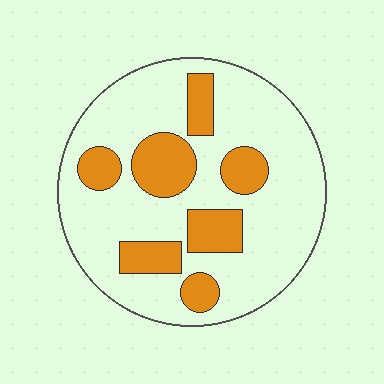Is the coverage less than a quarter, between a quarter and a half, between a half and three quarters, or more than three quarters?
Between a quarter and a half.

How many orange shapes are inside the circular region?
7.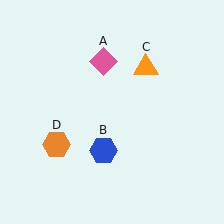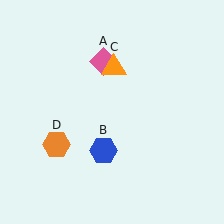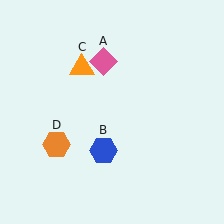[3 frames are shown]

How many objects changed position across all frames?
1 object changed position: orange triangle (object C).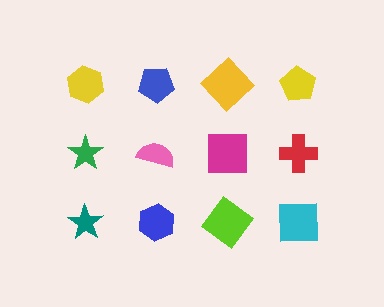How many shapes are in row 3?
4 shapes.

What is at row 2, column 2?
A pink semicircle.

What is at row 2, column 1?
A green star.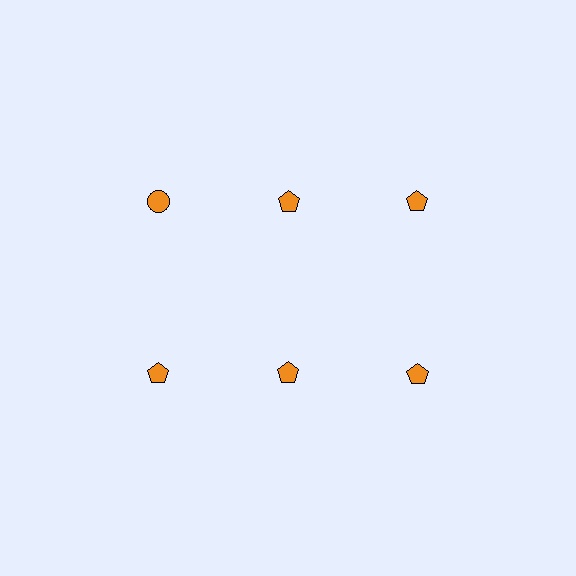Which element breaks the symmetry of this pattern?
The orange circle in the top row, leftmost column breaks the symmetry. All other shapes are orange pentagons.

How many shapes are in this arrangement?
There are 6 shapes arranged in a grid pattern.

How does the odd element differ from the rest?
It has a different shape: circle instead of pentagon.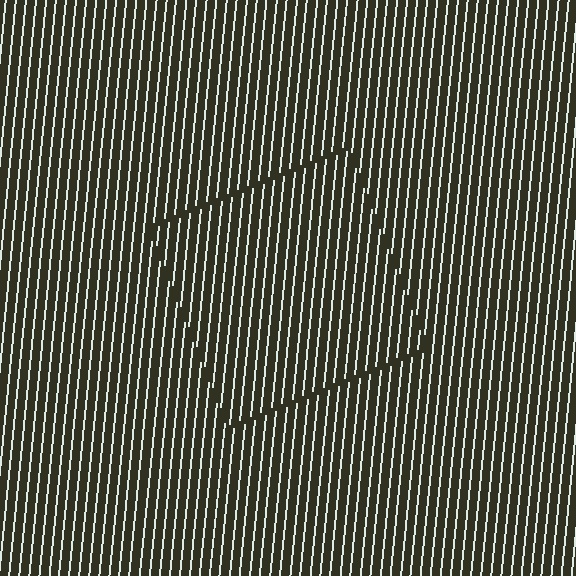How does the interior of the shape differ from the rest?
The interior of the shape contains the same grating, shifted by half a period — the contour is defined by the phase discontinuity where line-ends from the inner and outer gratings abut.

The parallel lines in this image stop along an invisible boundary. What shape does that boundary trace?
An illusory square. The interior of the shape contains the same grating, shifted by half a period — the contour is defined by the phase discontinuity where line-ends from the inner and outer gratings abut.